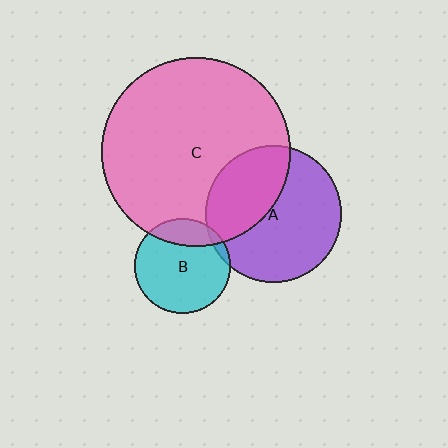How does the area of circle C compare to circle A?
Approximately 1.9 times.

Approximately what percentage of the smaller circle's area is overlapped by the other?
Approximately 5%.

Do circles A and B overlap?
Yes.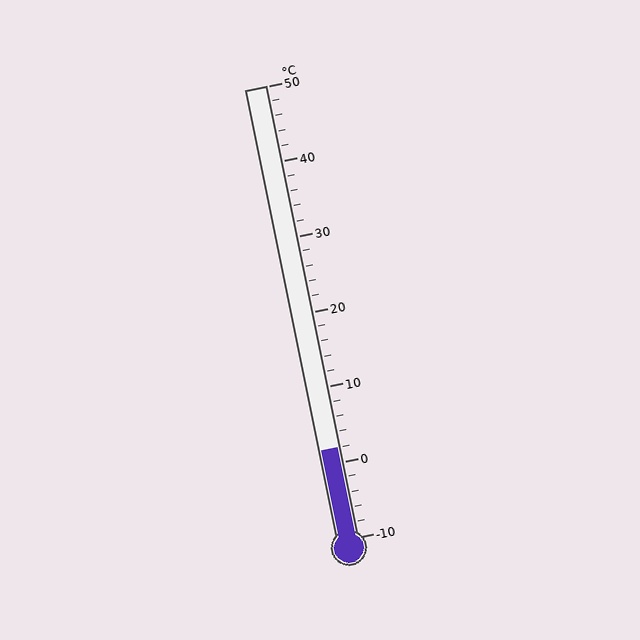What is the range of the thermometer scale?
The thermometer scale ranges from -10°C to 50°C.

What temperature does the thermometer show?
The thermometer shows approximately 2°C.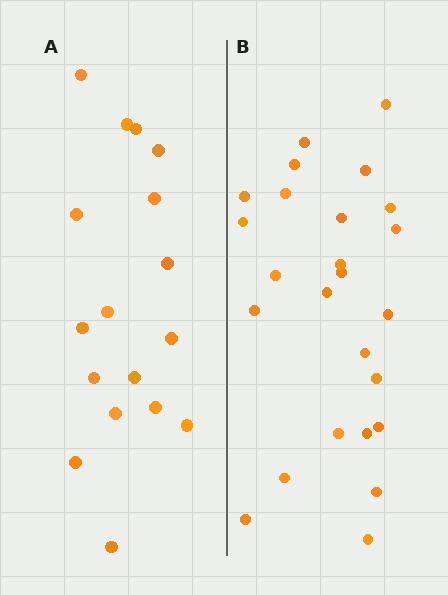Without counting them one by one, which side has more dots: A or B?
Region B (the right region) has more dots.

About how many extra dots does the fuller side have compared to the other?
Region B has roughly 8 or so more dots than region A.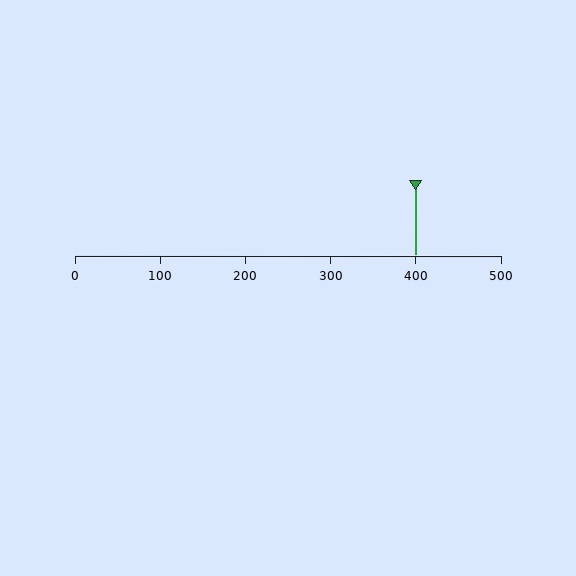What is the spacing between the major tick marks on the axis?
The major ticks are spaced 100 apart.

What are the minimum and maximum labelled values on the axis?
The axis runs from 0 to 500.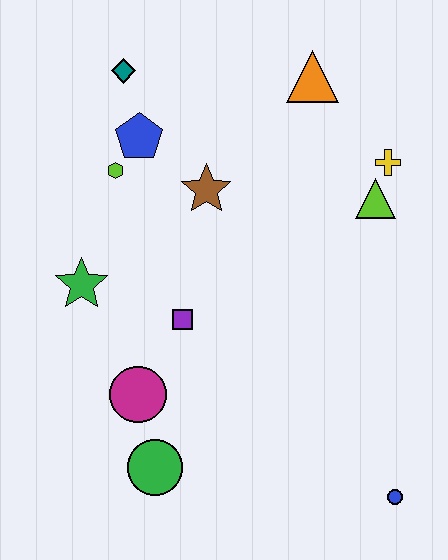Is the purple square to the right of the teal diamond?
Yes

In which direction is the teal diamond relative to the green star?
The teal diamond is above the green star.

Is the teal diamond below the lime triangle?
No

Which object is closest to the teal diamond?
The blue pentagon is closest to the teal diamond.